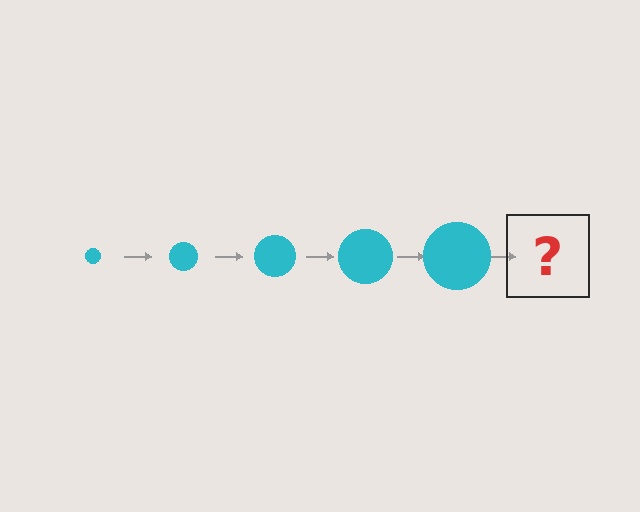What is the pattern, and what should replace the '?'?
The pattern is that the circle gets progressively larger each step. The '?' should be a cyan circle, larger than the previous one.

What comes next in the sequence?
The next element should be a cyan circle, larger than the previous one.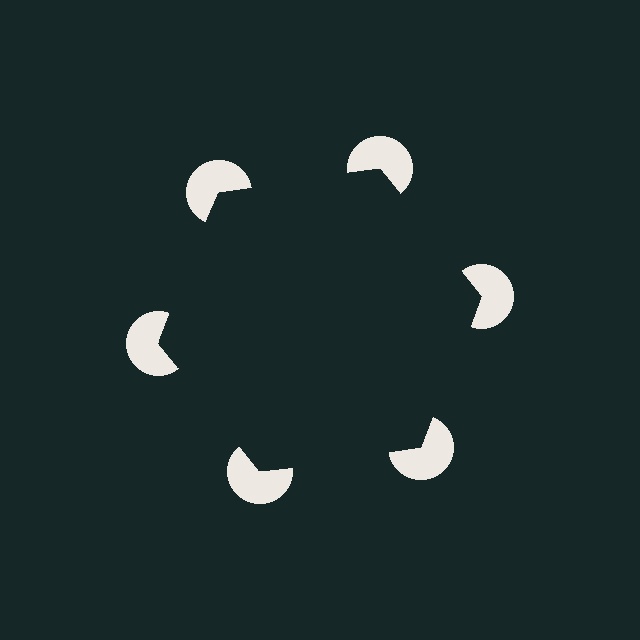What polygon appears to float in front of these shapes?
An illusory hexagon — its edges are inferred from the aligned wedge cuts in the pac-man discs, not physically drawn.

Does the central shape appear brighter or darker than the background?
It typically appears slightly darker than the background, even though no actual brightness change is drawn.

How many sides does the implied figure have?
6 sides.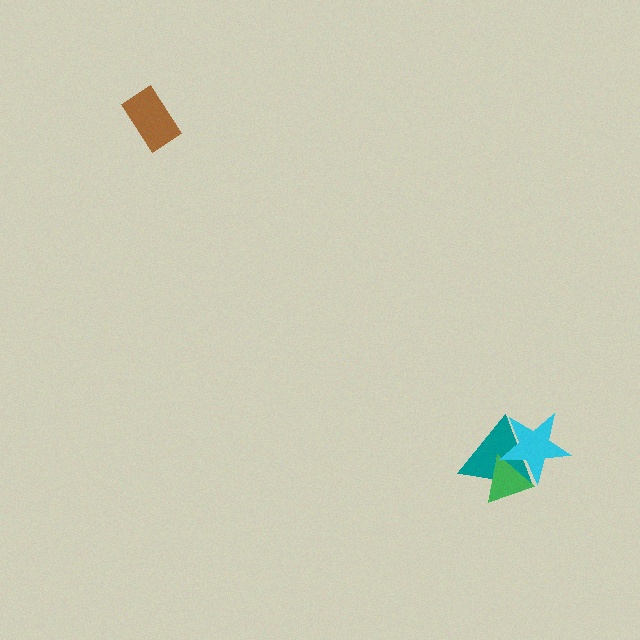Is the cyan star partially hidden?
No, no other shape covers it.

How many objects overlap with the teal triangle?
2 objects overlap with the teal triangle.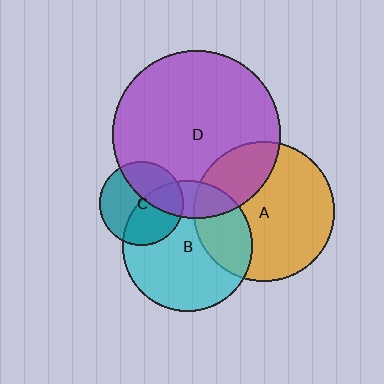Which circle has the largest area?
Circle D (purple).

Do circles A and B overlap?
Yes.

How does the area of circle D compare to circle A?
Approximately 1.4 times.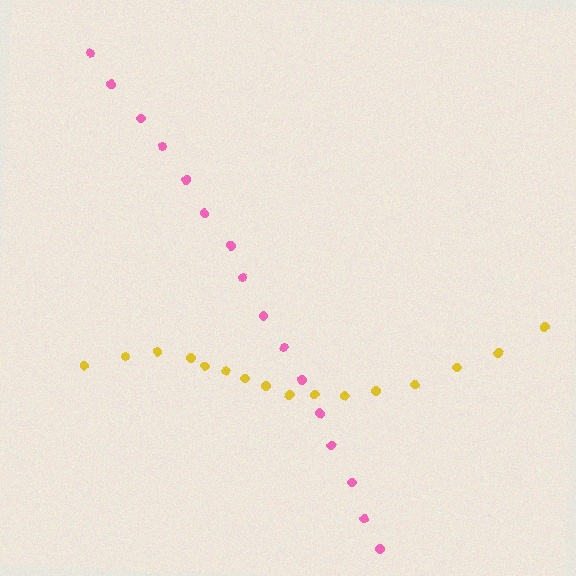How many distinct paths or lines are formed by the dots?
There are 2 distinct paths.